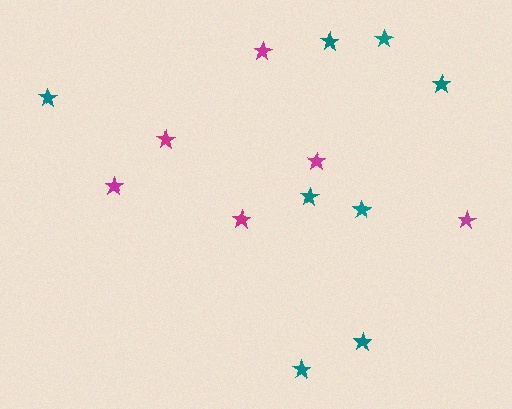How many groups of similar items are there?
There are 2 groups: one group of teal stars (8) and one group of magenta stars (6).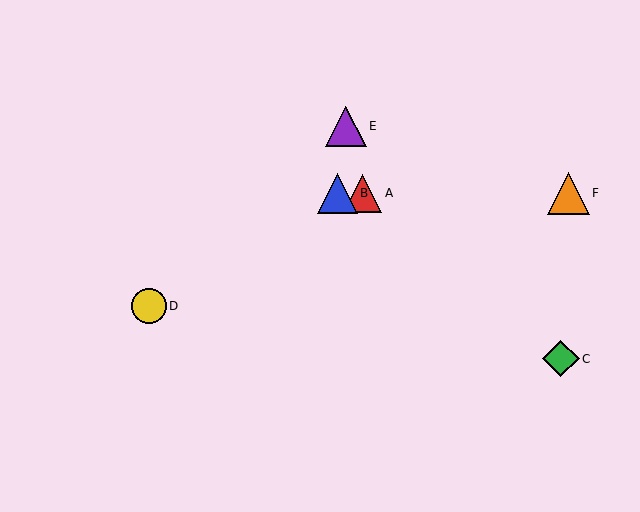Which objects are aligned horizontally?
Objects A, B, F are aligned horizontally.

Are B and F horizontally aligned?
Yes, both are at y≈193.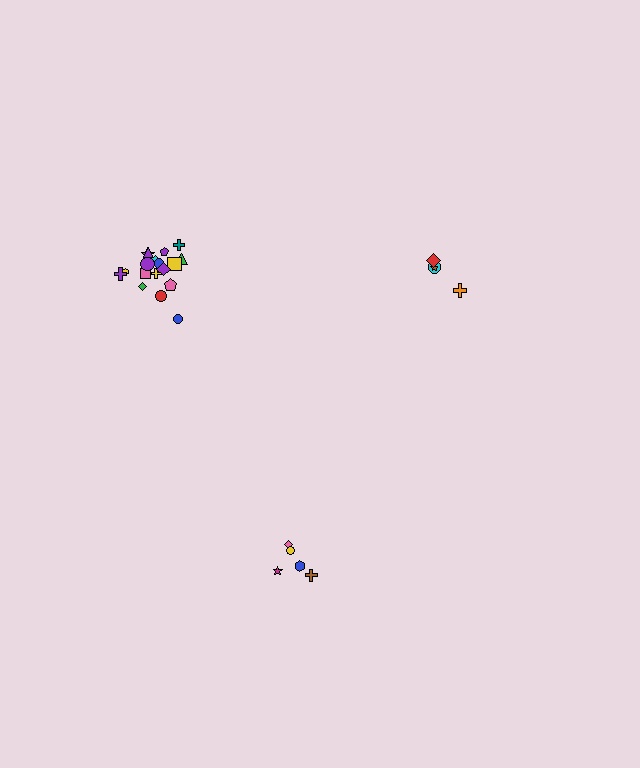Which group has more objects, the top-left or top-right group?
The top-left group.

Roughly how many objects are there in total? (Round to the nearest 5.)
Roughly 25 objects in total.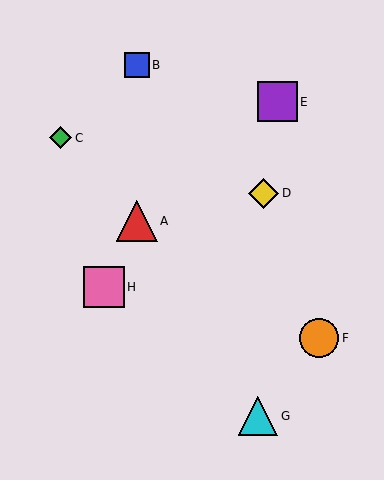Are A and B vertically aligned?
Yes, both are at x≈137.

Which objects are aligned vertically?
Objects A, B are aligned vertically.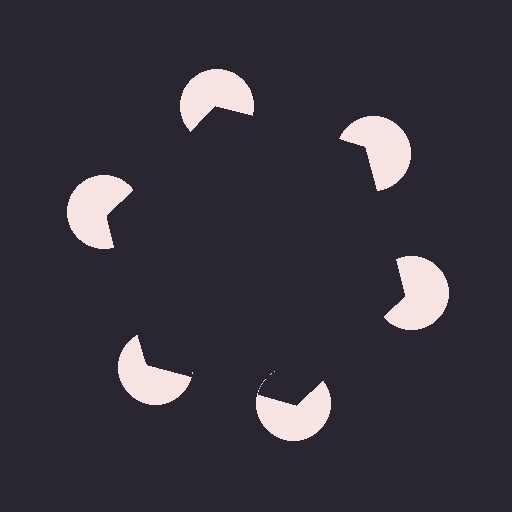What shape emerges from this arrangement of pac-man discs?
An illusory hexagon — its edges are inferred from the aligned wedge cuts in the pac-man discs, not physically drawn.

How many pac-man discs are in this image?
There are 6 — one at each vertex of the illusory hexagon.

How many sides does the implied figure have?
6 sides.